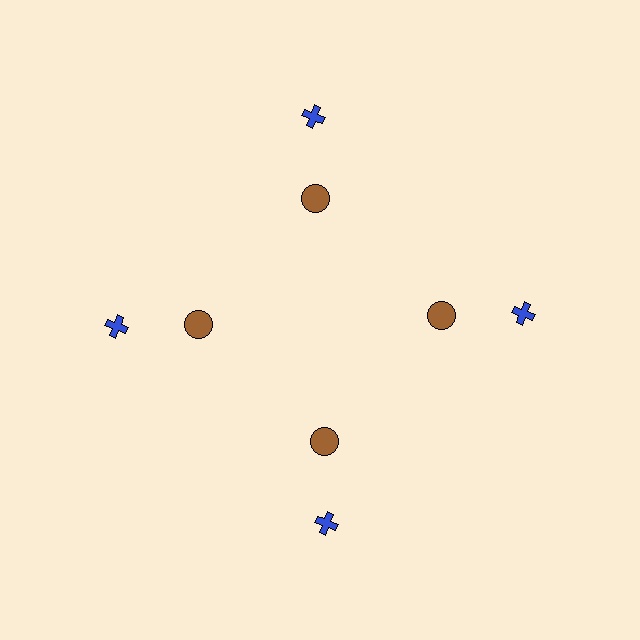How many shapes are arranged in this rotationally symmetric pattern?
There are 8 shapes, arranged in 4 groups of 2.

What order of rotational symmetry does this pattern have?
This pattern has 4-fold rotational symmetry.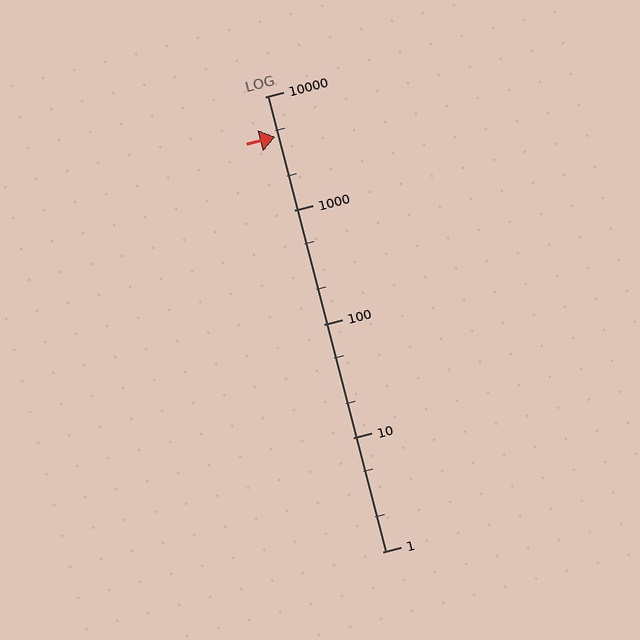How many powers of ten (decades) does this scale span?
The scale spans 4 decades, from 1 to 10000.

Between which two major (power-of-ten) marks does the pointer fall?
The pointer is between 1000 and 10000.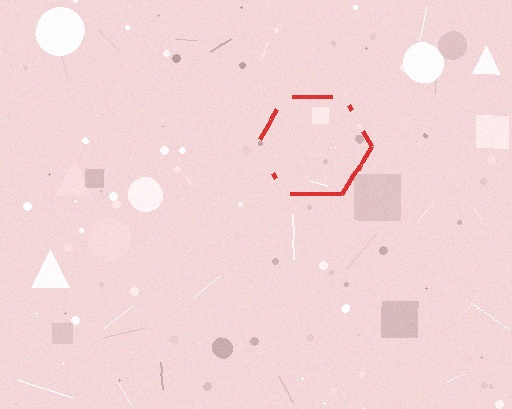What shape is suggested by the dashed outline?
The dashed outline suggests a hexagon.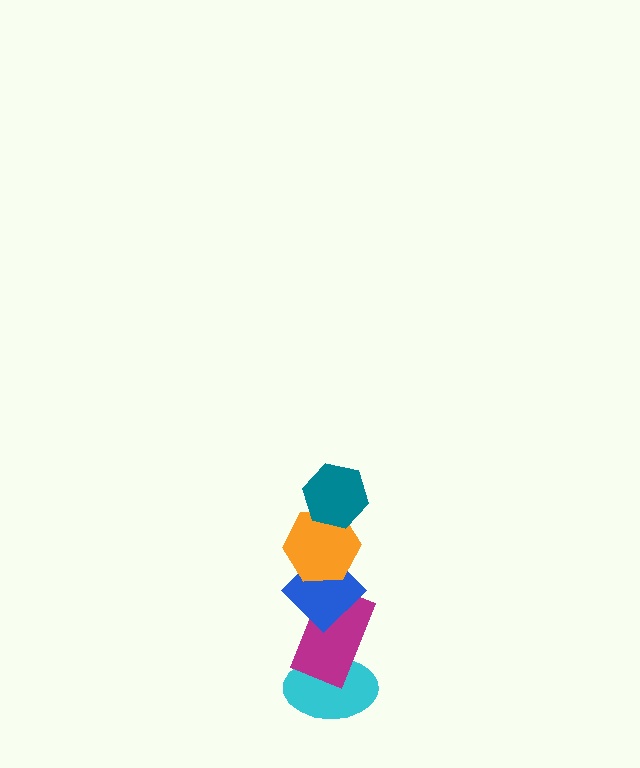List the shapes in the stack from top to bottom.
From top to bottom: the teal hexagon, the orange hexagon, the blue diamond, the magenta rectangle, the cyan ellipse.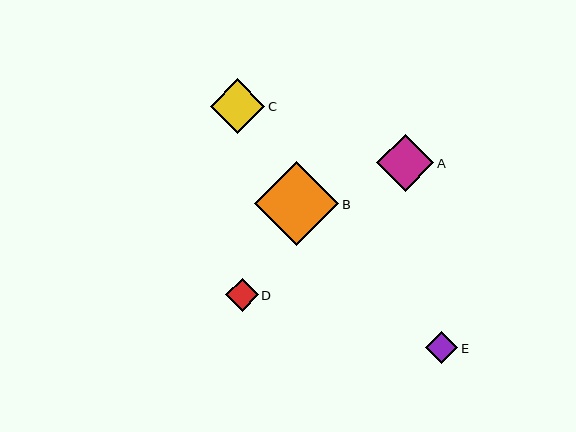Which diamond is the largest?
Diamond B is the largest with a size of approximately 84 pixels.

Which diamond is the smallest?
Diamond E is the smallest with a size of approximately 32 pixels.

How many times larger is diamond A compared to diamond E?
Diamond A is approximately 1.8 times the size of diamond E.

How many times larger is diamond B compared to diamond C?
Diamond B is approximately 1.5 times the size of diamond C.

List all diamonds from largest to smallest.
From largest to smallest: B, A, C, D, E.